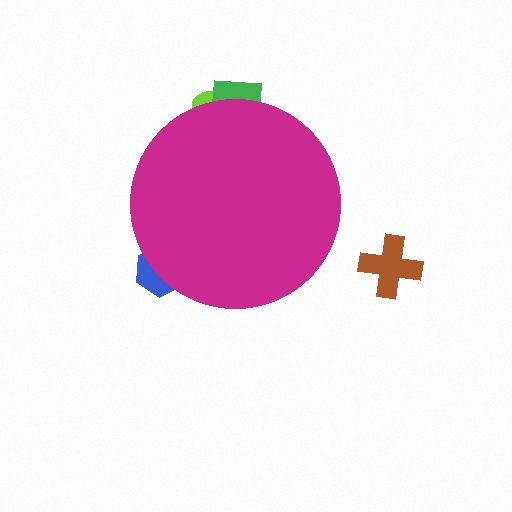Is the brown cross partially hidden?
No, the brown cross is fully visible.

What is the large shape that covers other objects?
A magenta circle.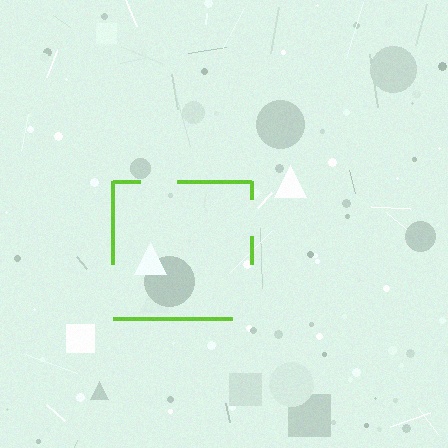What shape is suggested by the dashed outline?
The dashed outline suggests a square.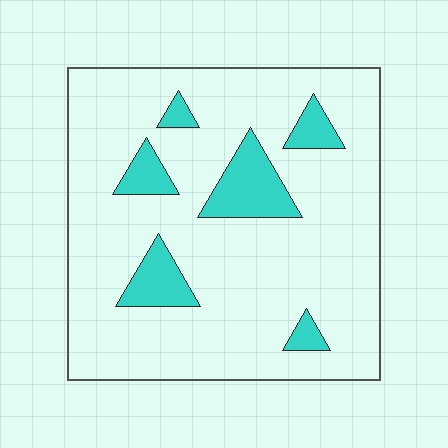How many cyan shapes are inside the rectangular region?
6.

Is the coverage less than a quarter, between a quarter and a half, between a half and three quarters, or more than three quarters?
Less than a quarter.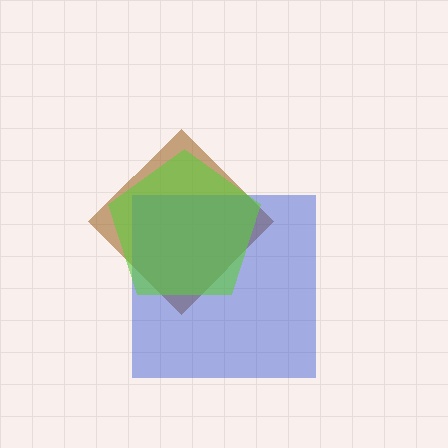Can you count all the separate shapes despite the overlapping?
Yes, there are 3 separate shapes.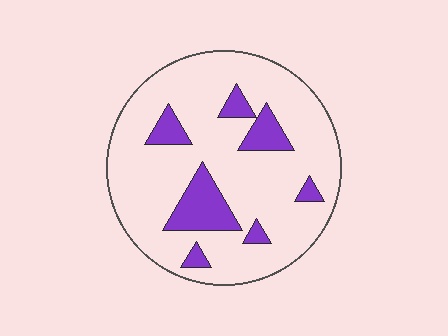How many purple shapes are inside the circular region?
7.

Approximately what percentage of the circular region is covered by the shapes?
Approximately 15%.